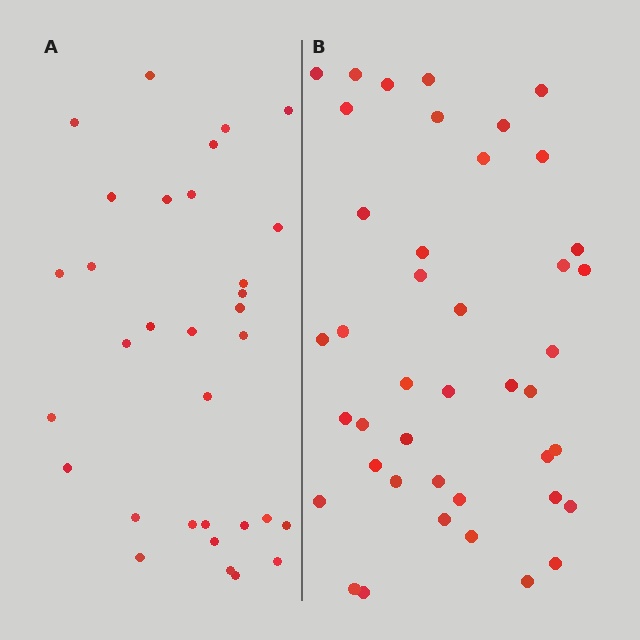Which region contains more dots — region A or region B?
Region B (the right region) has more dots.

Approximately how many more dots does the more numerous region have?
Region B has roughly 10 or so more dots than region A.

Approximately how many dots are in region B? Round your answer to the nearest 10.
About 40 dots. (The exact count is 42, which rounds to 40.)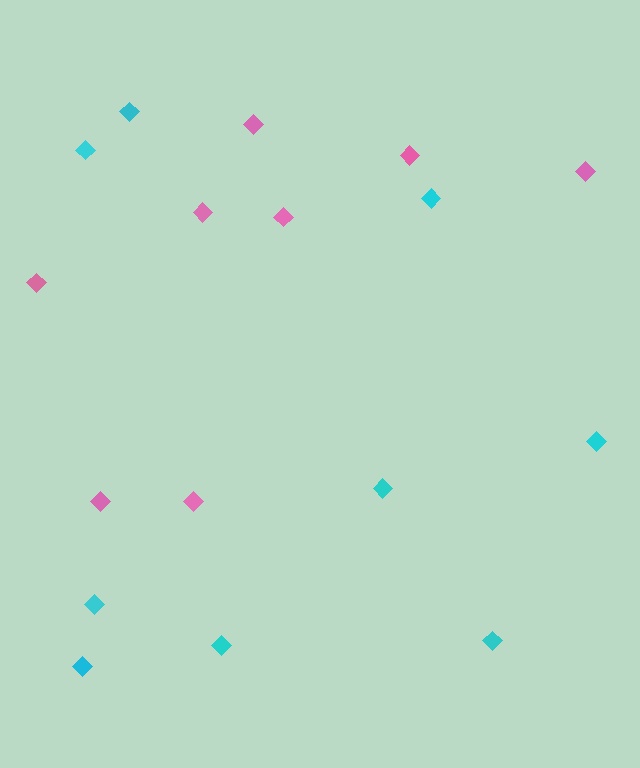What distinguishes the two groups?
There are 2 groups: one group of cyan diamonds (9) and one group of pink diamonds (8).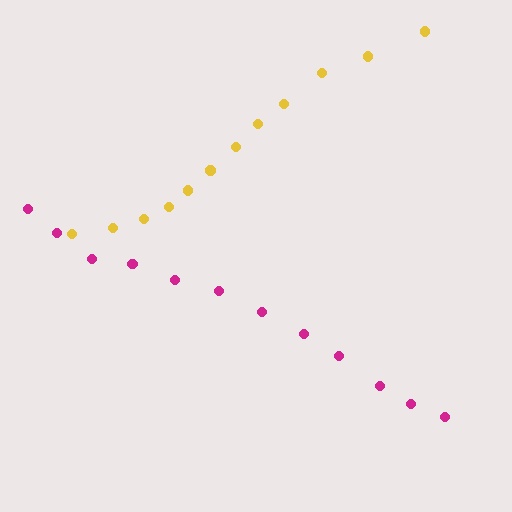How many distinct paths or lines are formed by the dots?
There are 2 distinct paths.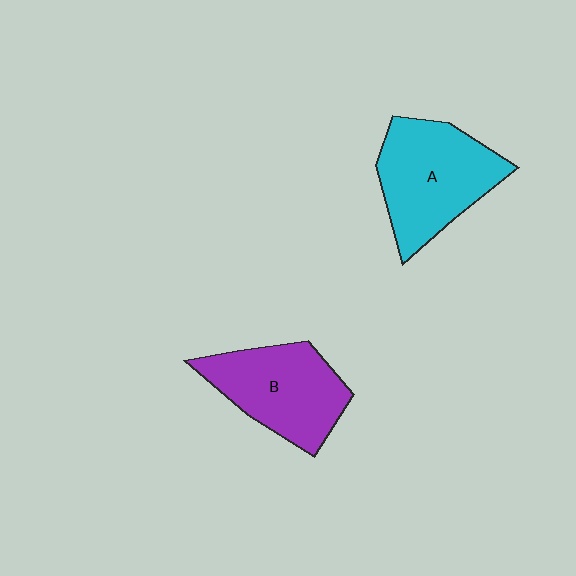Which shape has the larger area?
Shape A (cyan).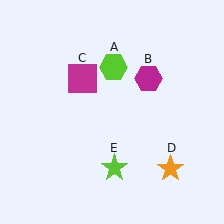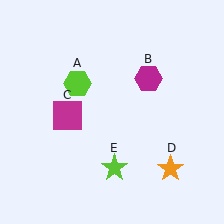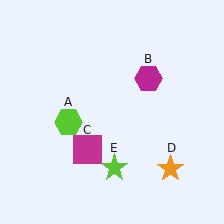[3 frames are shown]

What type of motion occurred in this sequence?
The lime hexagon (object A), magenta square (object C) rotated counterclockwise around the center of the scene.